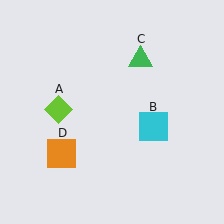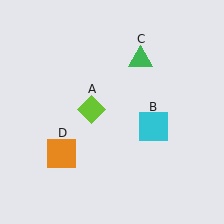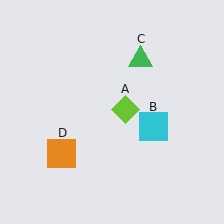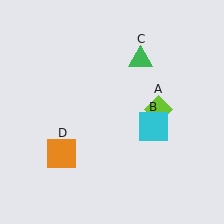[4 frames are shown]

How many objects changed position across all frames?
1 object changed position: lime diamond (object A).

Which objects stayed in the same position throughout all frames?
Cyan square (object B) and green triangle (object C) and orange square (object D) remained stationary.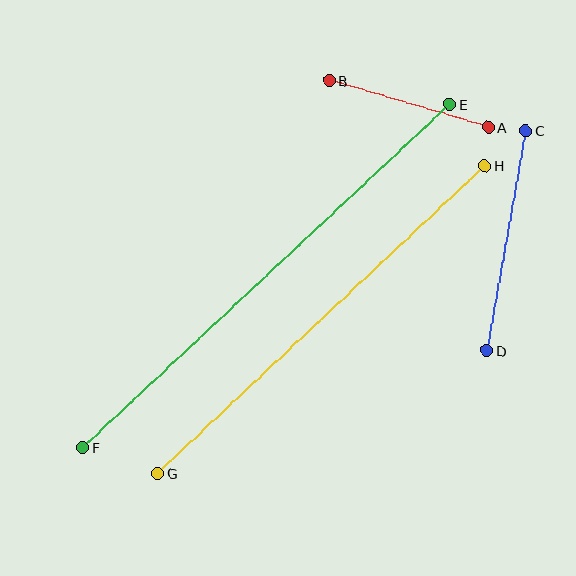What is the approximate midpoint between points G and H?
The midpoint is at approximately (321, 319) pixels.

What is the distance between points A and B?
The distance is approximately 166 pixels.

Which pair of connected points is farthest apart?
Points E and F are farthest apart.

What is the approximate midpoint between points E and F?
The midpoint is at approximately (266, 276) pixels.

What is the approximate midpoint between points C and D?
The midpoint is at approximately (506, 241) pixels.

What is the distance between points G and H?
The distance is approximately 449 pixels.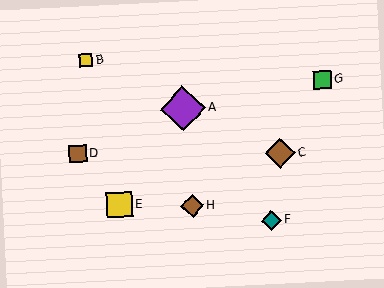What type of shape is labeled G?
Shape G is a green square.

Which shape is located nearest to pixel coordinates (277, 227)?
The teal diamond (labeled F) at (271, 220) is nearest to that location.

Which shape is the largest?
The purple diamond (labeled A) is the largest.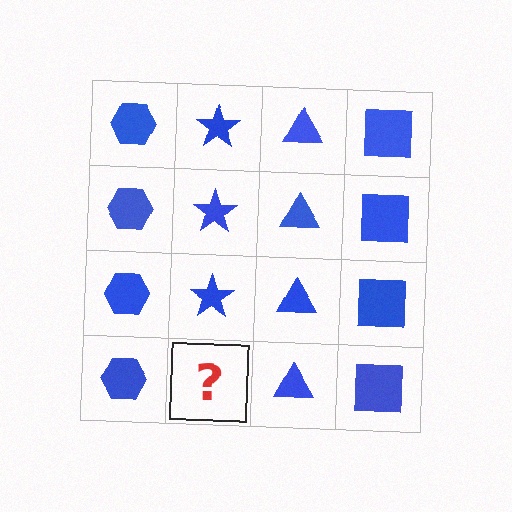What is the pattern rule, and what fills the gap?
The rule is that each column has a consistent shape. The gap should be filled with a blue star.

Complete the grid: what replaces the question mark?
The question mark should be replaced with a blue star.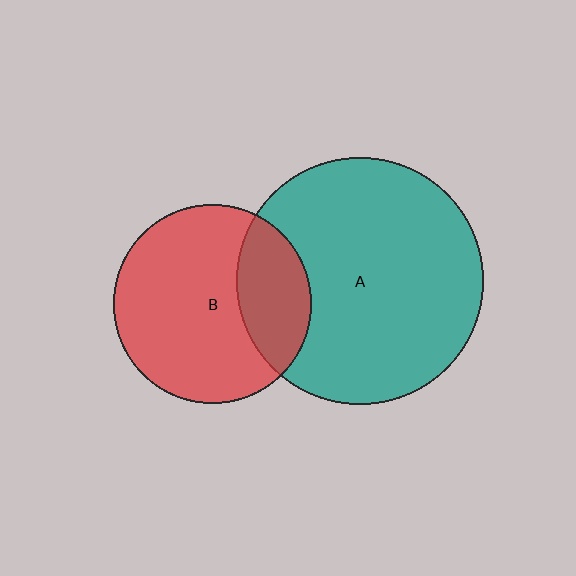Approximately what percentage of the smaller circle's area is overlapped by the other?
Approximately 25%.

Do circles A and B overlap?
Yes.